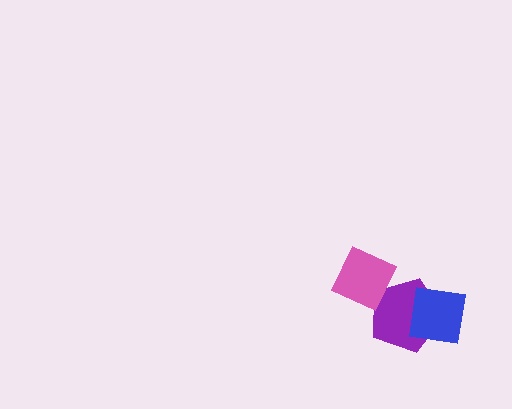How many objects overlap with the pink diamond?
1 object overlaps with the pink diamond.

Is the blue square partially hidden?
No, no other shape covers it.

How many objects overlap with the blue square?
1 object overlaps with the blue square.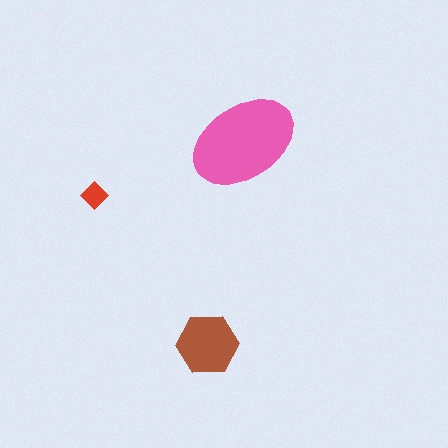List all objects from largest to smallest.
The pink ellipse, the brown hexagon, the red diamond.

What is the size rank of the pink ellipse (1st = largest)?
1st.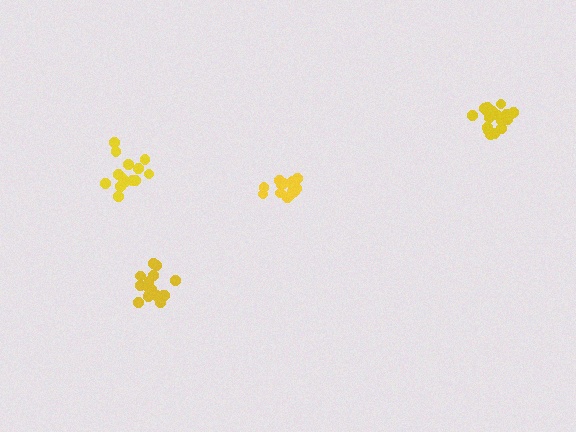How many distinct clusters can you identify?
There are 4 distinct clusters.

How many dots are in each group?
Group 1: 14 dots, Group 2: 15 dots, Group 3: 20 dots, Group 4: 16 dots (65 total).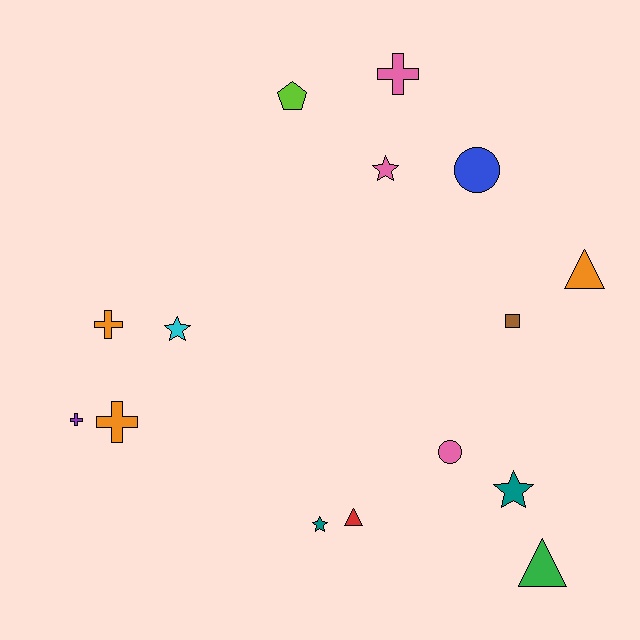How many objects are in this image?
There are 15 objects.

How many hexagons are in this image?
There are no hexagons.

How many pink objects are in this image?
There are 3 pink objects.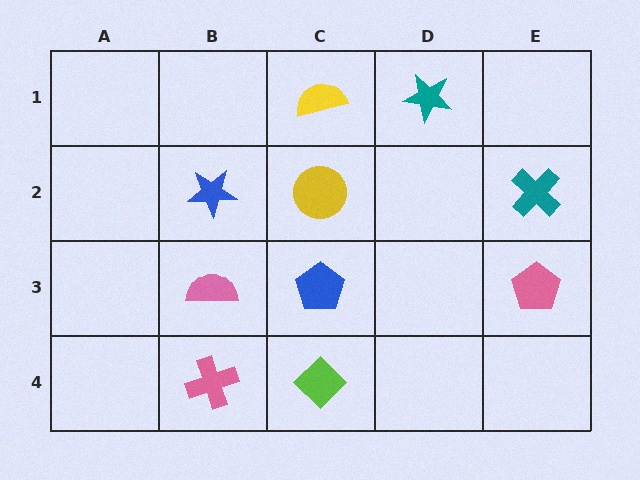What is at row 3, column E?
A pink pentagon.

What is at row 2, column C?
A yellow circle.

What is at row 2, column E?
A teal cross.